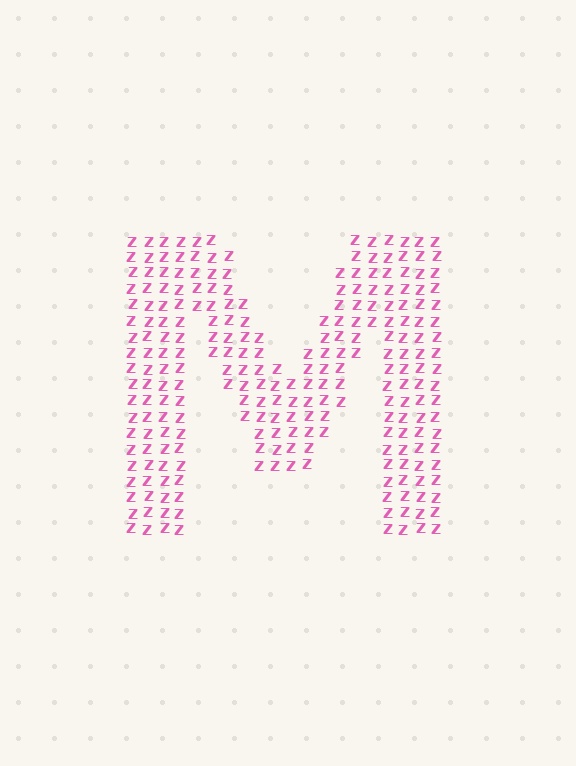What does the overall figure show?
The overall figure shows the letter M.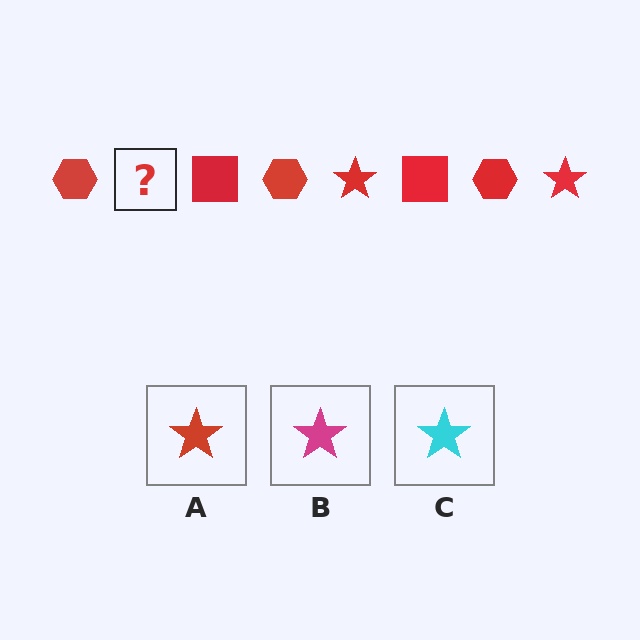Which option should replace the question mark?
Option A.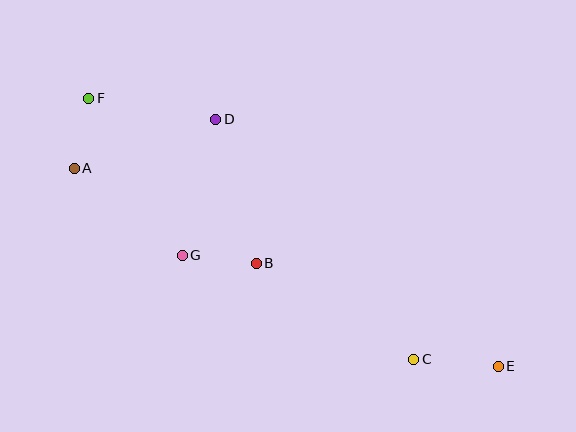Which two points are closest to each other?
Points A and F are closest to each other.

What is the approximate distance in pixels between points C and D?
The distance between C and D is approximately 311 pixels.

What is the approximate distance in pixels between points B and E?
The distance between B and E is approximately 263 pixels.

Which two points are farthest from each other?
Points E and F are farthest from each other.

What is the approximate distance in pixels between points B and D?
The distance between B and D is approximately 150 pixels.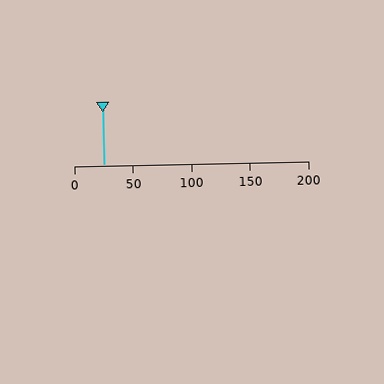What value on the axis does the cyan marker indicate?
The marker indicates approximately 25.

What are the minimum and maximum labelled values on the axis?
The axis runs from 0 to 200.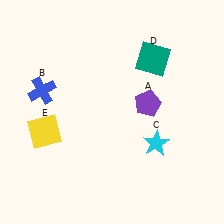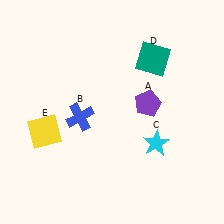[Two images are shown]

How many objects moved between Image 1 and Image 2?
1 object moved between the two images.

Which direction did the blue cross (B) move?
The blue cross (B) moved right.